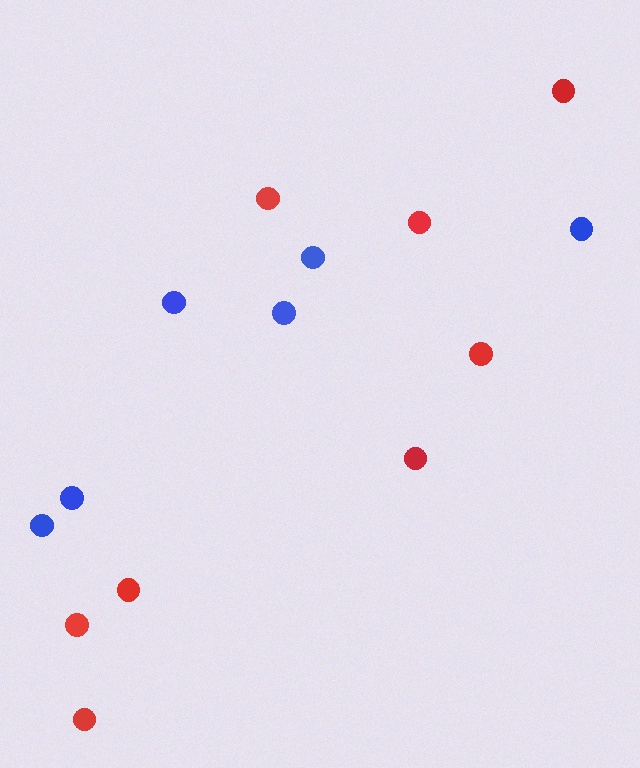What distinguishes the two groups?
There are 2 groups: one group of red circles (8) and one group of blue circles (6).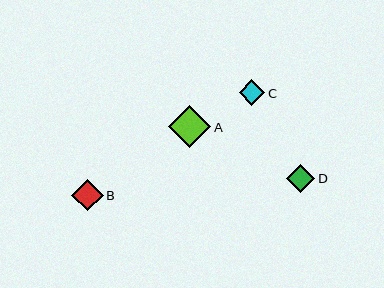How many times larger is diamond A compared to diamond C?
Diamond A is approximately 1.7 times the size of diamond C.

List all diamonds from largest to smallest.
From largest to smallest: A, B, D, C.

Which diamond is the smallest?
Diamond C is the smallest with a size of approximately 25 pixels.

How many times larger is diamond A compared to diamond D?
Diamond A is approximately 1.5 times the size of diamond D.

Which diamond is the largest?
Diamond A is the largest with a size of approximately 42 pixels.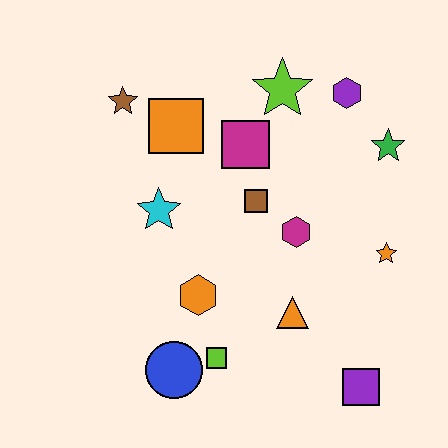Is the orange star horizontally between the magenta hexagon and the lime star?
No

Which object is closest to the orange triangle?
The magenta hexagon is closest to the orange triangle.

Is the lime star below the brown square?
No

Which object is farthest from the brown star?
The purple square is farthest from the brown star.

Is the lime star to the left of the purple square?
Yes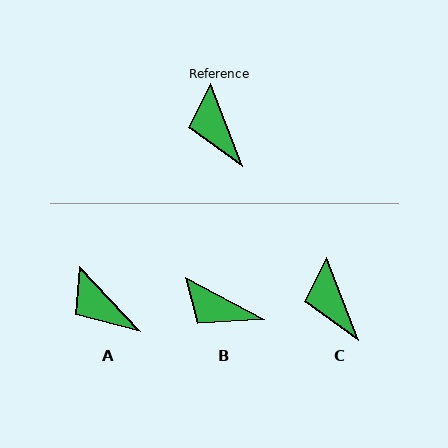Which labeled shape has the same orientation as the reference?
C.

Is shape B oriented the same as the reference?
No, it is off by about 40 degrees.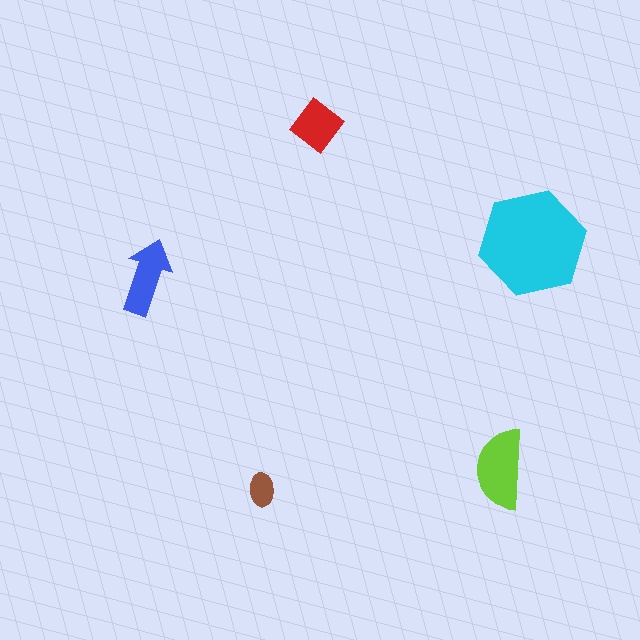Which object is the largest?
The cyan hexagon.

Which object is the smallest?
The brown ellipse.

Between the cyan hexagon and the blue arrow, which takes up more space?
The cyan hexagon.